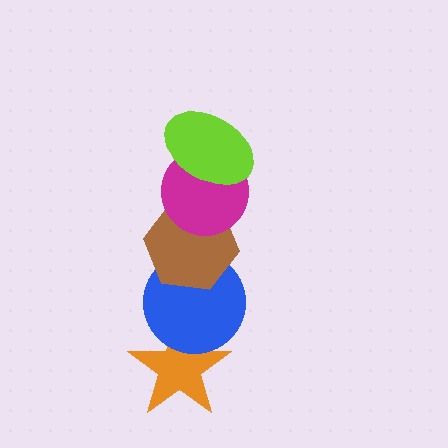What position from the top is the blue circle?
The blue circle is 4th from the top.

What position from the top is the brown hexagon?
The brown hexagon is 3rd from the top.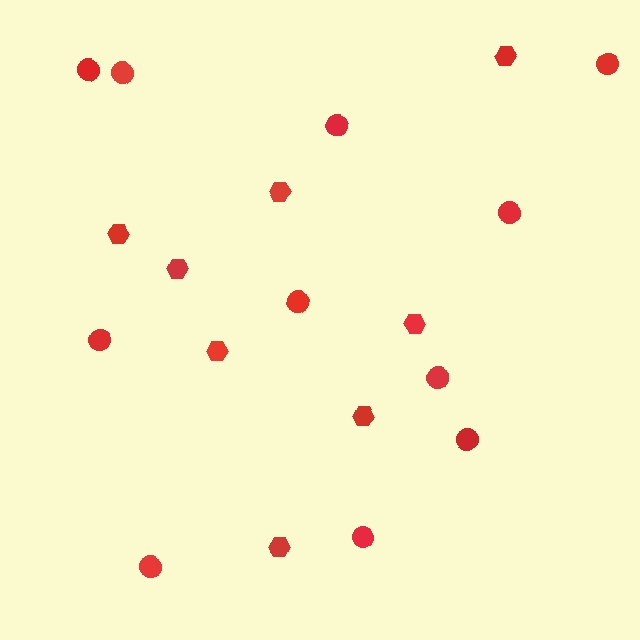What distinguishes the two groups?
There are 2 groups: one group of hexagons (8) and one group of circles (11).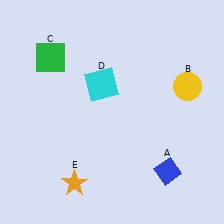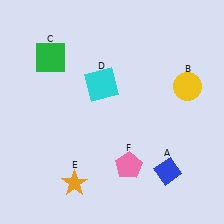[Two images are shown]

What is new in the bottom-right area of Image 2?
A pink pentagon (F) was added in the bottom-right area of Image 2.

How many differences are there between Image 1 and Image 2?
There is 1 difference between the two images.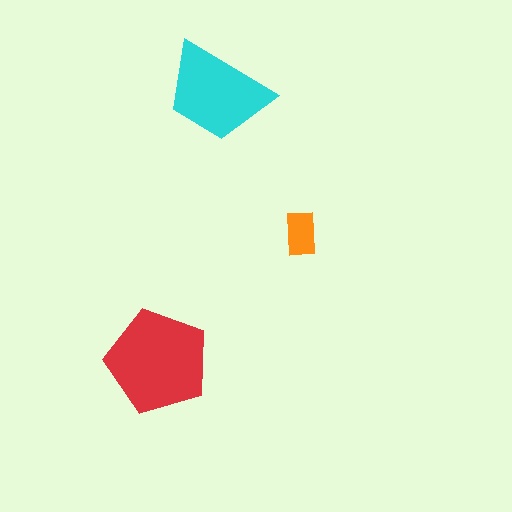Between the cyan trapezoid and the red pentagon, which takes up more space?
The red pentagon.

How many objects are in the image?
There are 3 objects in the image.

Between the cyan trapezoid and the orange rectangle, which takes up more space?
The cyan trapezoid.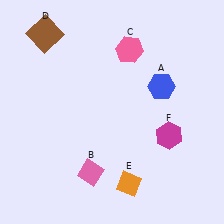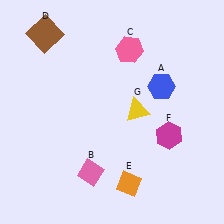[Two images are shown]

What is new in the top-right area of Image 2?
A yellow triangle (G) was added in the top-right area of Image 2.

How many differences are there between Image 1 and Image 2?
There is 1 difference between the two images.